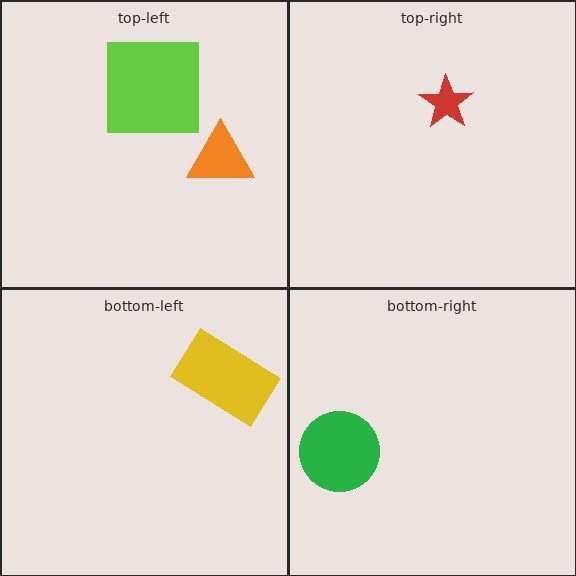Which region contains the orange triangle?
The top-left region.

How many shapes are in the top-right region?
1.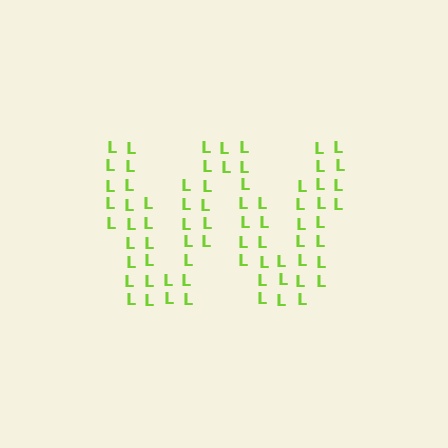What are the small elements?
The small elements are letter L's.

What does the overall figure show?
The overall figure shows the letter W.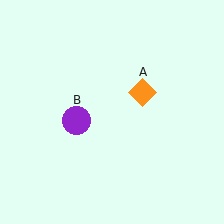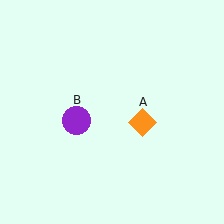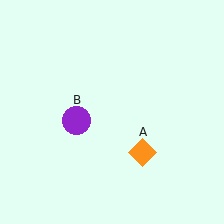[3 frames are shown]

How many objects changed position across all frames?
1 object changed position: orange diamond (object A).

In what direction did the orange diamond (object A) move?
The orange diamond (object A) moved down.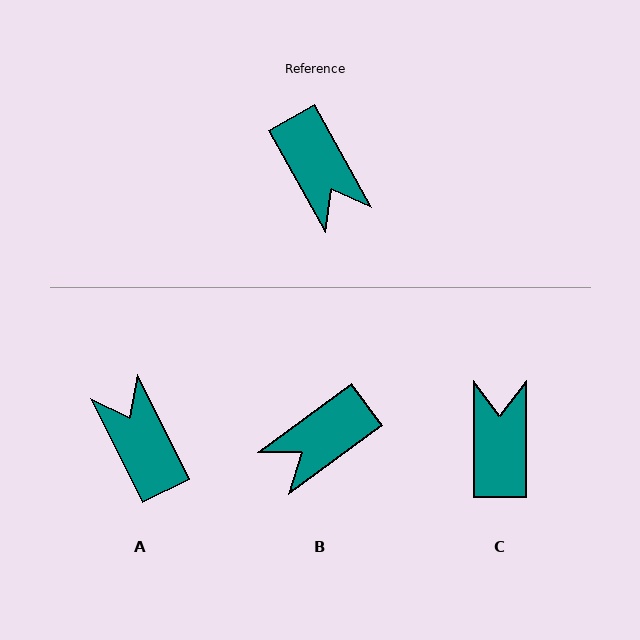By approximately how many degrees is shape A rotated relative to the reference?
Approximately 177 degrees counter-clockwise.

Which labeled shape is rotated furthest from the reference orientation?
A, about 177 degrees away.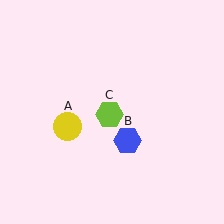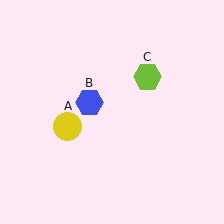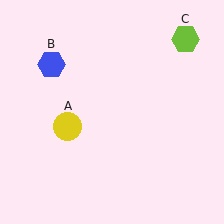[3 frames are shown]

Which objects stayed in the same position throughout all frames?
Yellow circle (object A) remained stationary.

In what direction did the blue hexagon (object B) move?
The blue hexagon (object B) moved up and to the left.